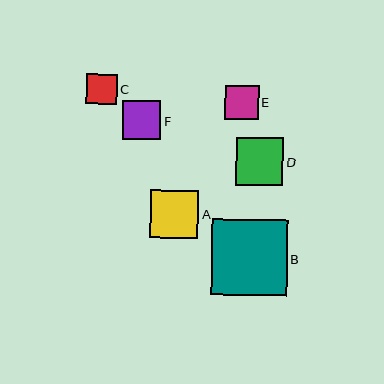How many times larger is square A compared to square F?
Square A is approximately 1.3 times the size of square F.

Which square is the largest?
Square B is the largest with a size of approximately 76 pixels.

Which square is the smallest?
Square C is the smallest with a size of approximately 30 pixels.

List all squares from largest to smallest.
From largest to smallest: B, A, D, F, E, C.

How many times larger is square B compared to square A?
Square B is approximately 1.6 times the size of square A.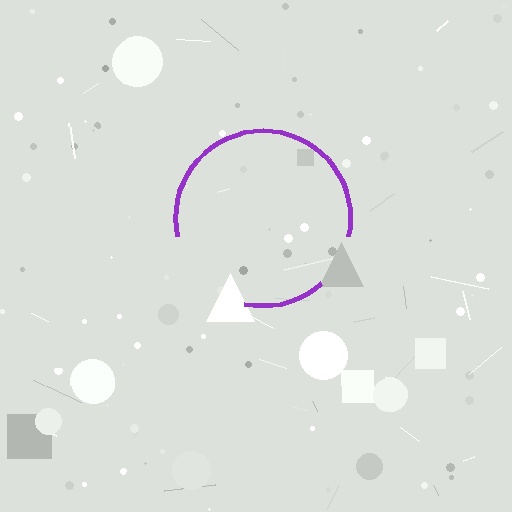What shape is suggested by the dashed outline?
The dashed outline suggests a circle.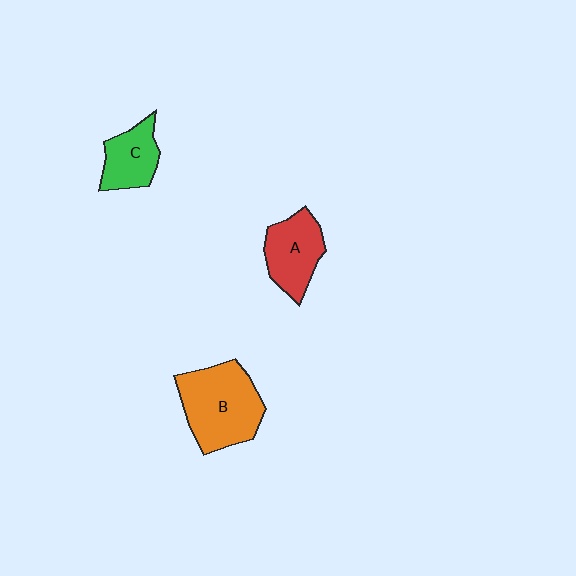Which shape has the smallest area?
Shape C (green).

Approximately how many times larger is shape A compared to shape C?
Approximately 1.2 times.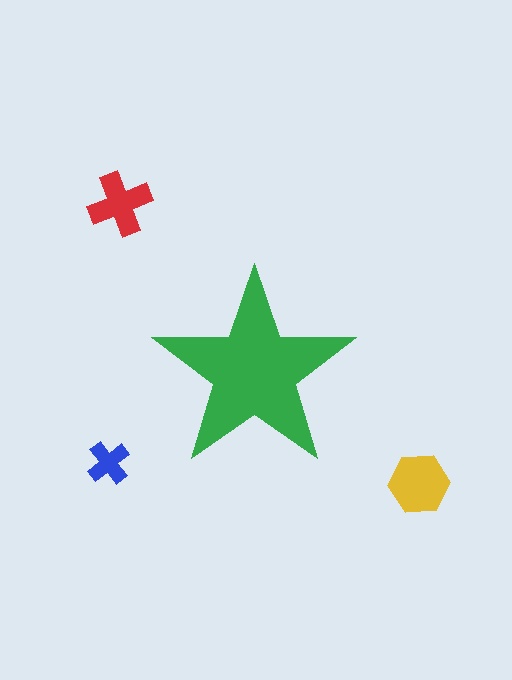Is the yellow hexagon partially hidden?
No, the yellow hexagon is fully visible.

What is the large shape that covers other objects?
A green star.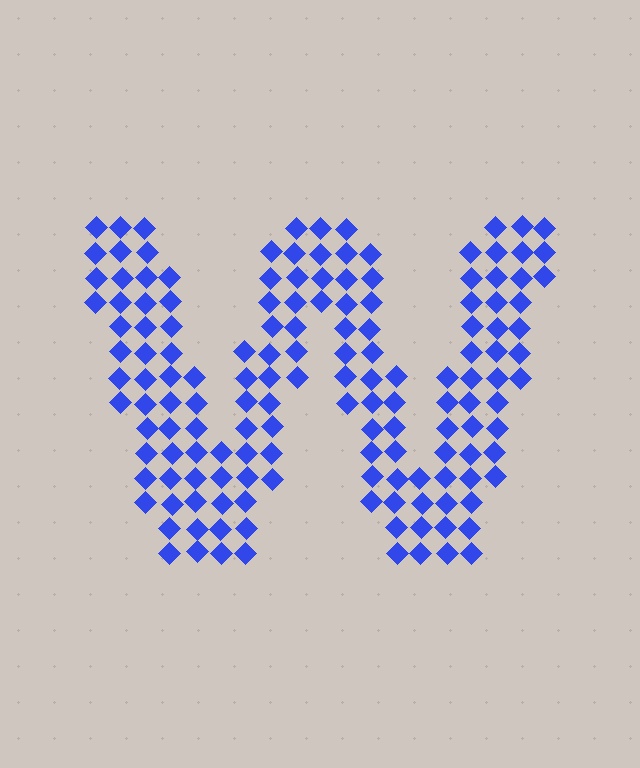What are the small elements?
The small elements are diamonds.